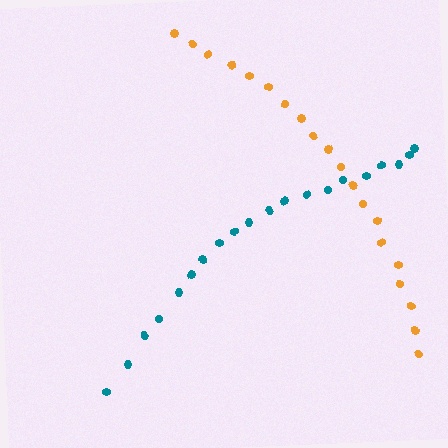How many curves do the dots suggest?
There are 2 distinct paths.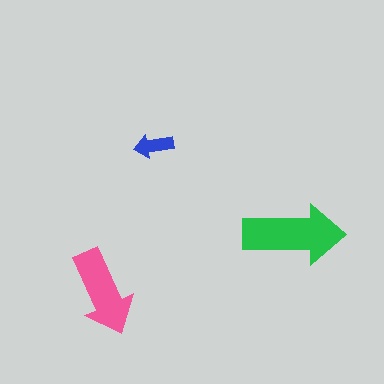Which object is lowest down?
The pink arrow is bottommost.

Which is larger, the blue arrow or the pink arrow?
The pink one.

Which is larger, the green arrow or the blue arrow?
The green one.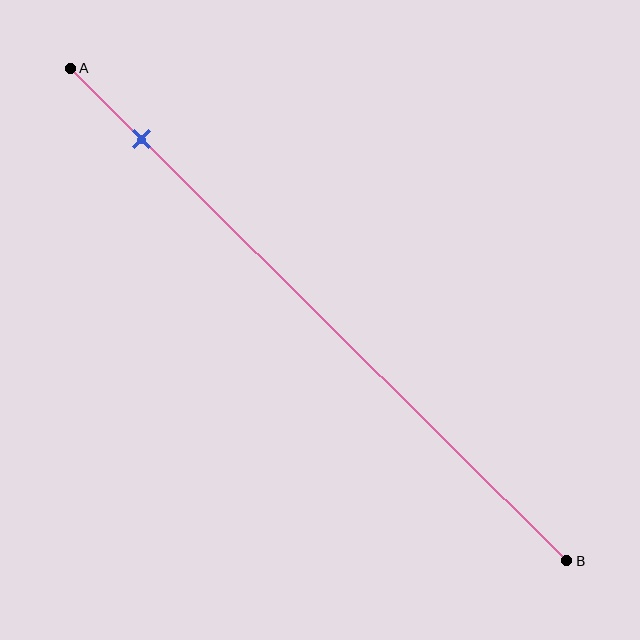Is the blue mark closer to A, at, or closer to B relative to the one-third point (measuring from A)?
The blue mark is closer to point A than the one-third point of segment AB.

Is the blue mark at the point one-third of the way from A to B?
No, the mark is at about 15% from A, not at the 33% one-third point.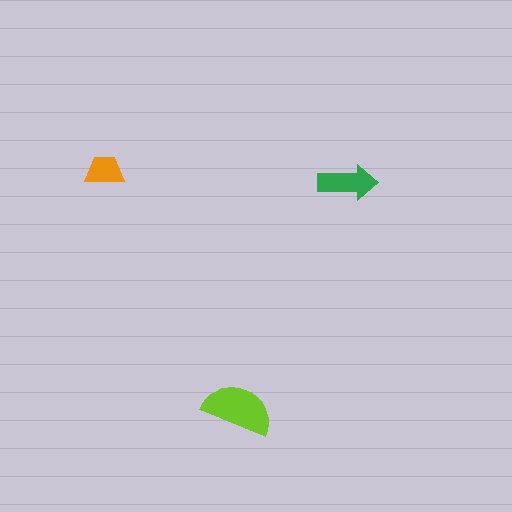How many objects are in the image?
There are 3 objects in the image.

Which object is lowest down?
The lime semicircle is bottommost.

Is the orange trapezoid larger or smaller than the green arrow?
Smaller.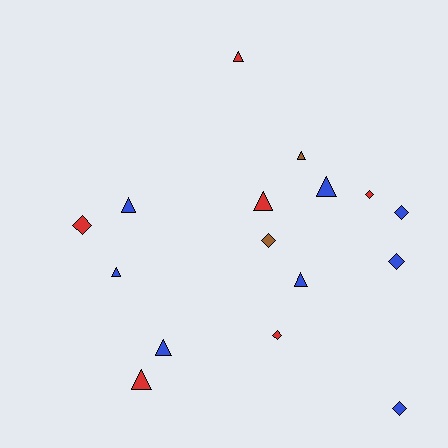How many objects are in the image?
There are 16 objects.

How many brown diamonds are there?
There is 1 brown diamond.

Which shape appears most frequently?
Triangle, with 9 objects.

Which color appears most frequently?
Blue, with 8 objects.